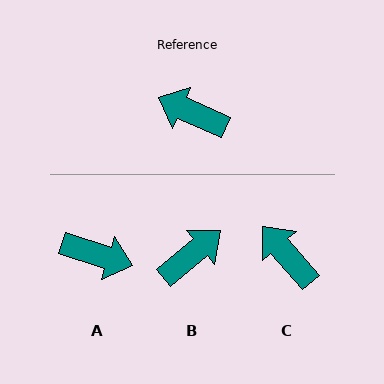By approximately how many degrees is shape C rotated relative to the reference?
Approximately 25 degrees clockwise.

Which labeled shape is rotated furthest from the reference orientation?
A, about 174 degrees away.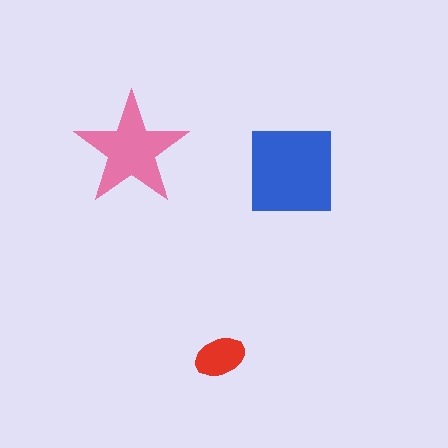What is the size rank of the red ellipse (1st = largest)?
3rd.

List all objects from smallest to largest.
The red ellipse, the pink star, the blue square.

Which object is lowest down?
The red ellipse is bottommost.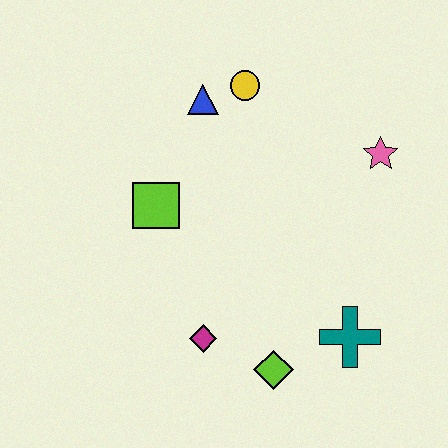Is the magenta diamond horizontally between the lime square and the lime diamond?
Yes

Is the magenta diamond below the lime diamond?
No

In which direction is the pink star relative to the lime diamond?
The pink star is above the lime diamond.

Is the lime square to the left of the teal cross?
Yes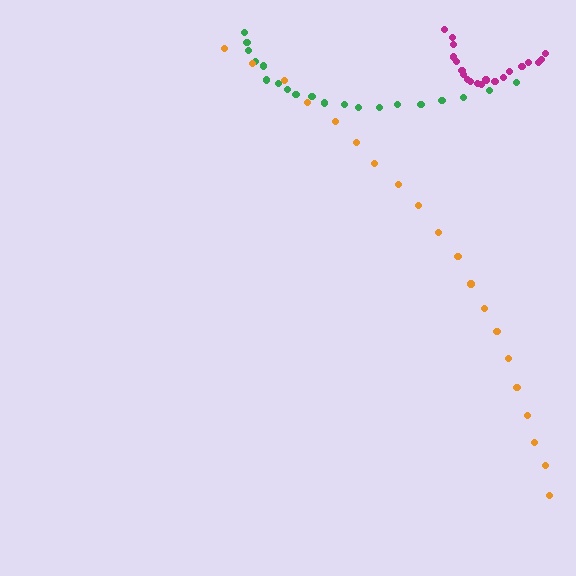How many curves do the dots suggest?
There are 3 distinct paths.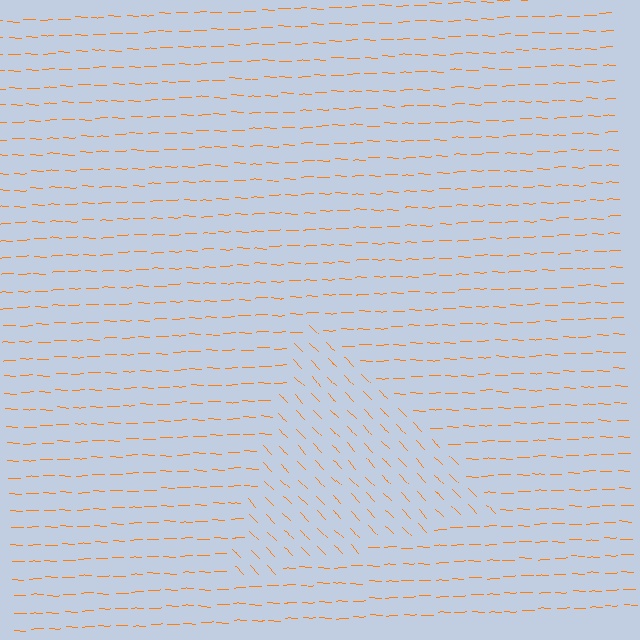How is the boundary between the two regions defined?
The boundary is defined purely by a change in line orientation (approximately 45 degrees difference). All lines are the same color and thickness.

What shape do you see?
I see a triangle.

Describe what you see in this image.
The image is filled with small orange line segments. A triangle region in the image has lines oriented differently from the surrounding lines, creating a visible texture boundary.